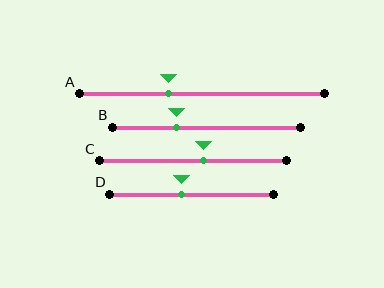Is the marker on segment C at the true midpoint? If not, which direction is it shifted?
No, the marker on segment C is shifted to the right by about 6% of the segment length.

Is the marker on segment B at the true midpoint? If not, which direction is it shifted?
No, the marker on segment B is shifted to the left by about 16% of the segment length.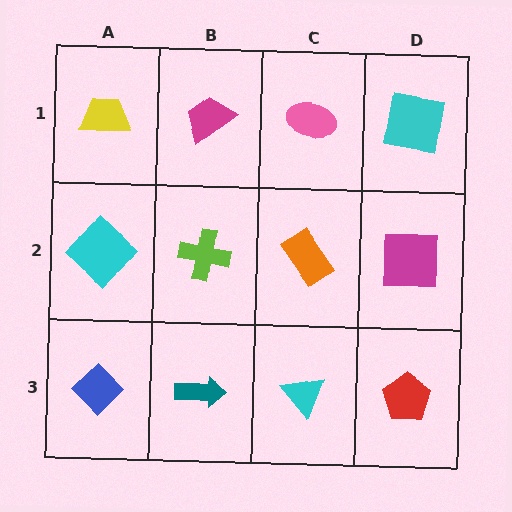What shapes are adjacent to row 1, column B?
A lime cross (row 2, column B), a yellow trapezoid (row 1, column A), a pink ellipse (row 1, column C).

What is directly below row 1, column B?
A lime cross.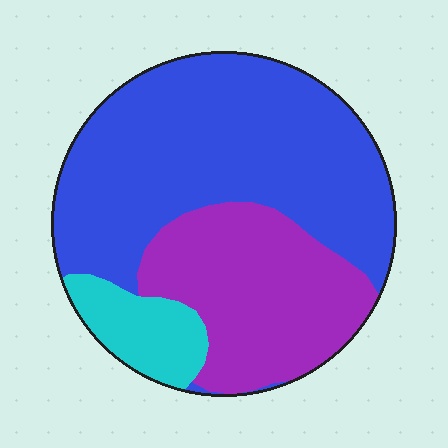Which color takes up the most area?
Blue, at roughly 60%.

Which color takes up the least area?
Cyan, at roughly 10%.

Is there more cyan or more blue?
Blue.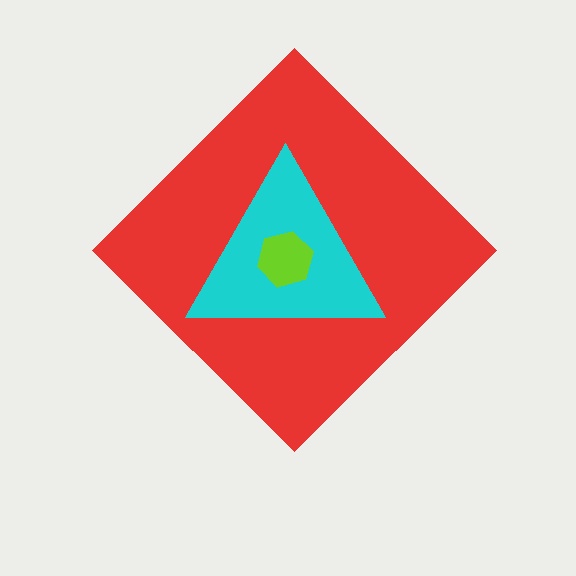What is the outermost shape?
The red diamond.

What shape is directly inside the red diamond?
The cyan triangle.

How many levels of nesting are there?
3.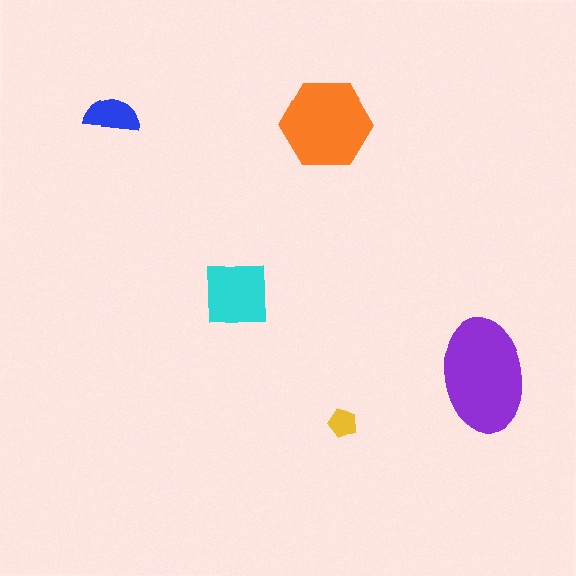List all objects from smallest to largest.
The yellow pentagon, the blue semicircle, the cyan square, the orange hexagon, the purple ellipse.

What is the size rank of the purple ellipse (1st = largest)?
1st.